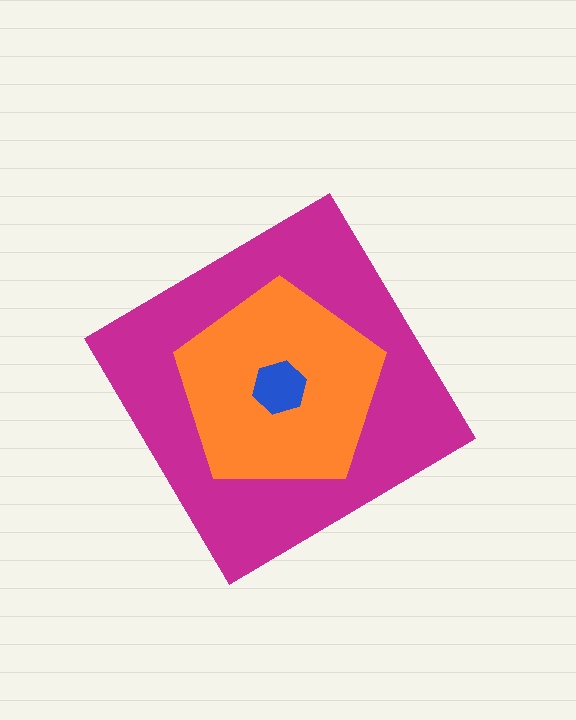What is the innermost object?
The blue hexagon.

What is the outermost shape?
The magenta diamond.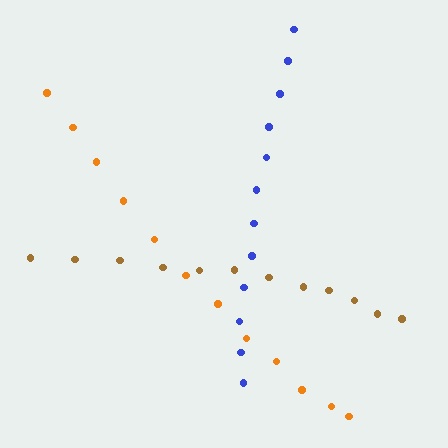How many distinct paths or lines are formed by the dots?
There are 3 distinct paths.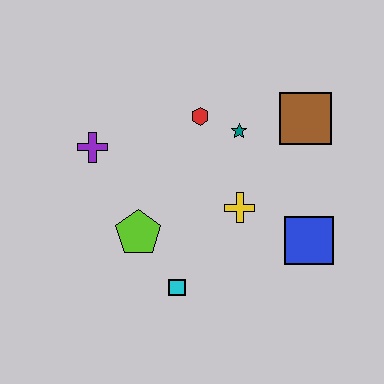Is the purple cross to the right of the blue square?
No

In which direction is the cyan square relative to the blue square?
The cyan square is to the left of the blue square.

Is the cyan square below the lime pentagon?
Yes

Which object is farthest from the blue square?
The purple cross is farthest from the blue square.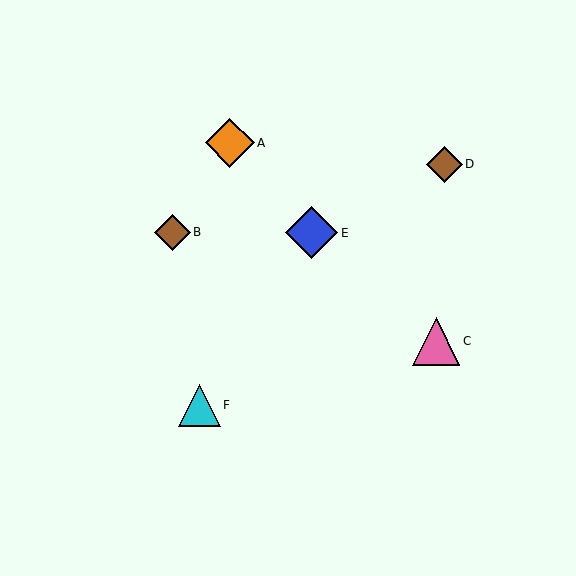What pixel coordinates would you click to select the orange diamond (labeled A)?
Click at (230, 143) to select the orange diamond A.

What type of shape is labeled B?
Shape B is a brown diamond.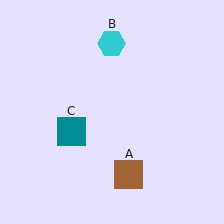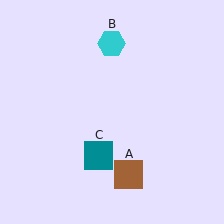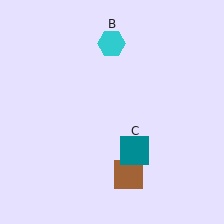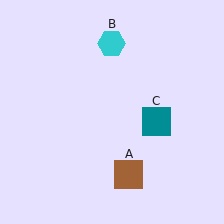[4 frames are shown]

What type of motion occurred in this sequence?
The teal square (object C) rotated counterclockwise around the center of the scene.